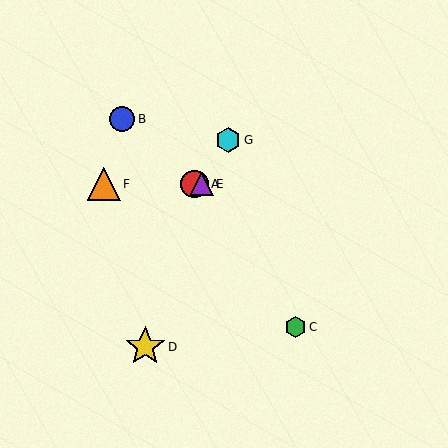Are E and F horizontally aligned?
Yes, both are at y≈184.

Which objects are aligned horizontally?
Objects A, E, F are aligned horizontally.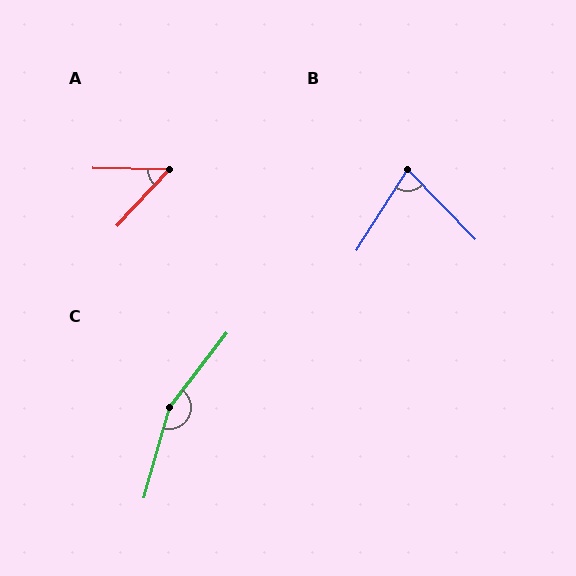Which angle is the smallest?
A, at approximately 48 degrees.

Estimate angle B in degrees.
Approximately 76 degrees.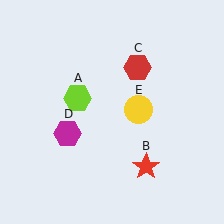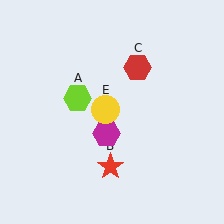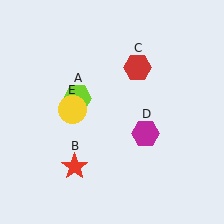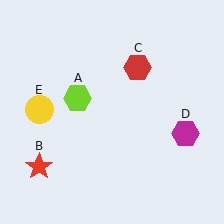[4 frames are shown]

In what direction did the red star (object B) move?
The red star (object B) moved left.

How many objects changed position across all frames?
3 objects changed position: red star (object B), magenta hexagon (object D), yellow circle (object E).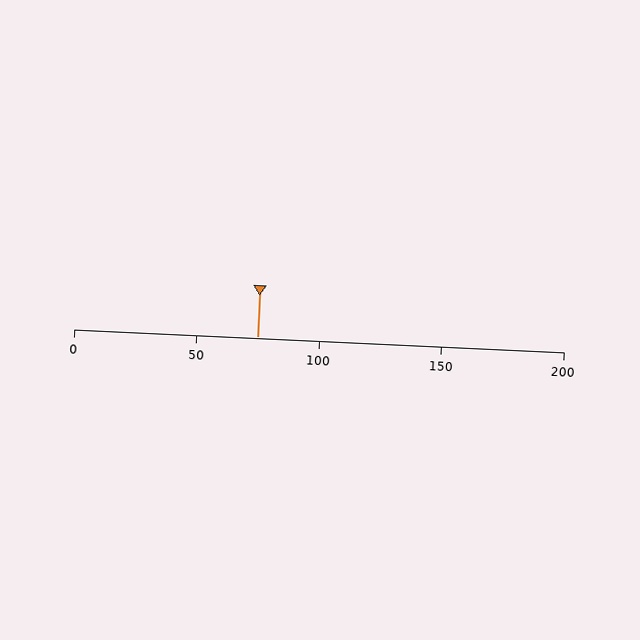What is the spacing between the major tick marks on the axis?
The major ticks are spaced 50 apart.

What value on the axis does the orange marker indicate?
The marker indicates approximately 75.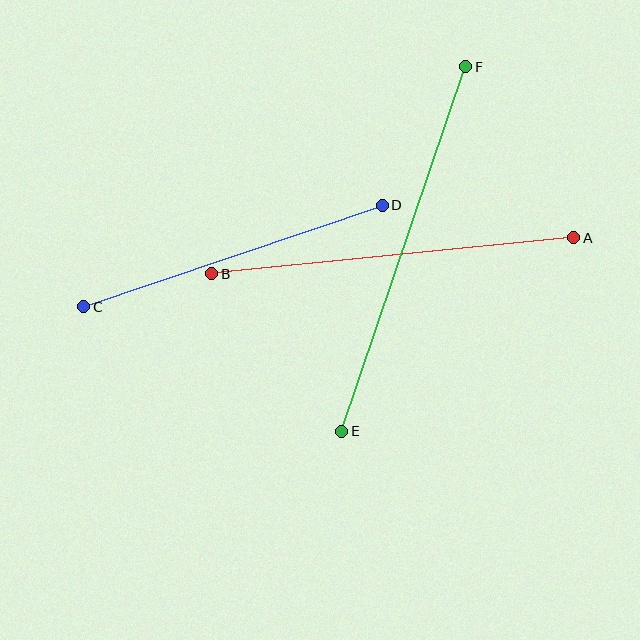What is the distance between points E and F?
The distance is approximately 385 pixels.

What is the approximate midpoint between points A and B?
The midpoint is at approximately (393, 256) pixels.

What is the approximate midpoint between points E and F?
The midpoint is at approximately (404, 249) pixels.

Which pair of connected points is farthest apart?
Points E and F are farthest apart.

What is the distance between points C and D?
The distance is approximately 315 pixels.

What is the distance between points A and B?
The distance is approximately 363 pixels.